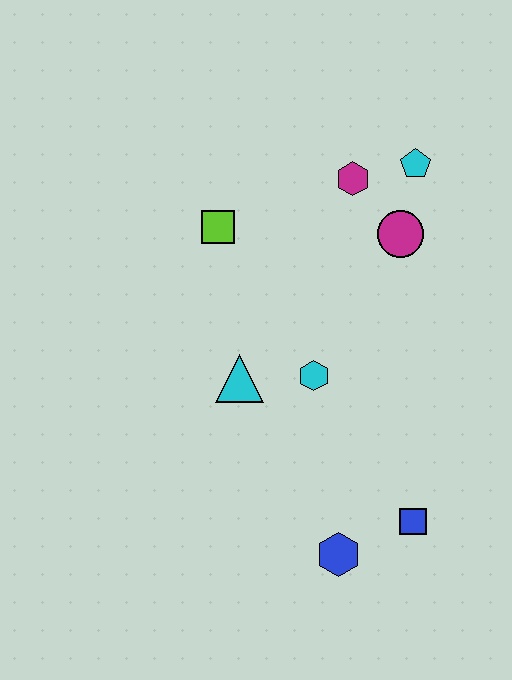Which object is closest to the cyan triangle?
The cyan hexagon is closest to the cyan triangle.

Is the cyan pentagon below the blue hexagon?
No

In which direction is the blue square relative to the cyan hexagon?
The blue square is below the cyan hexagon.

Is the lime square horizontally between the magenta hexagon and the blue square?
No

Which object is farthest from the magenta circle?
The blue hexagon is farthest from the magenta circle.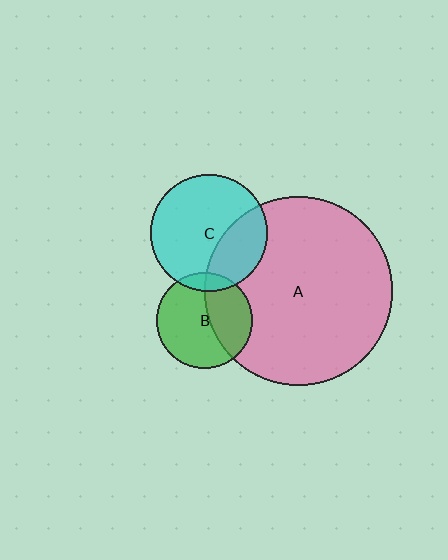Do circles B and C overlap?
Yes.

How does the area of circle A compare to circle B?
Approximately 3.9 times.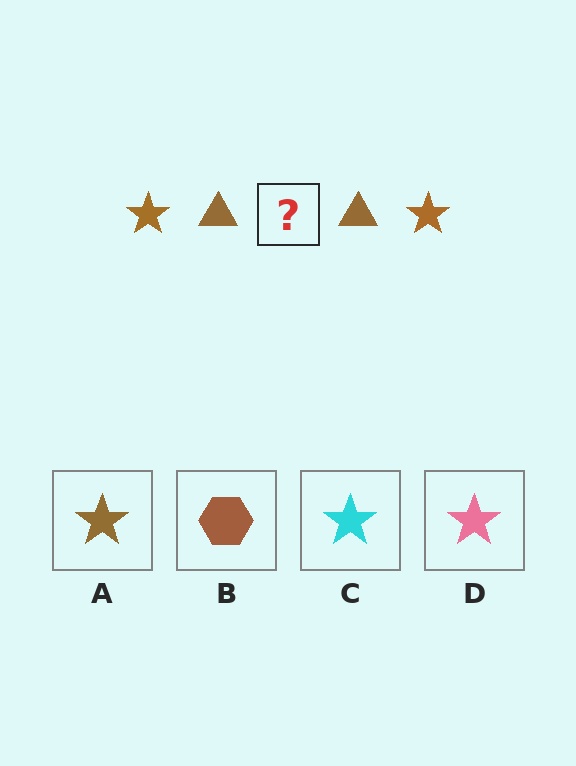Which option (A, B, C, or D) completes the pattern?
A.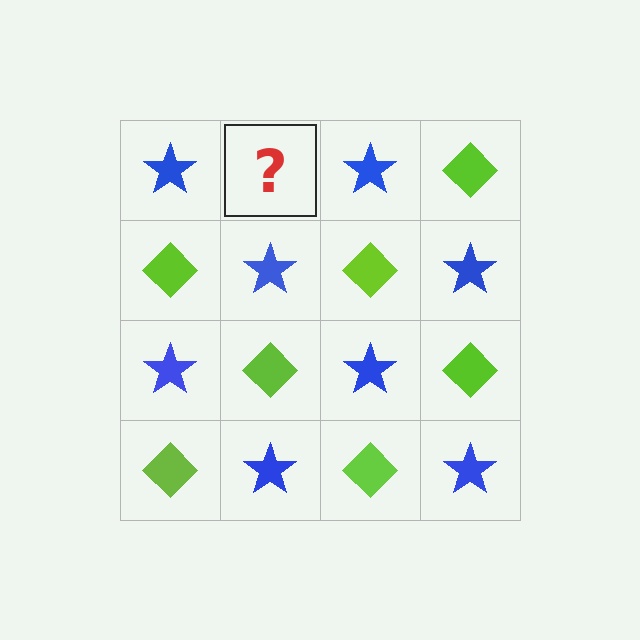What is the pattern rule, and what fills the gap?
The rule is that it alternates blue star and lime diamond in a checkerboard pattern. The gap should be filled with a lime diamond.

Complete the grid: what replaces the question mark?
The question mark should be replaced with a lime diamond.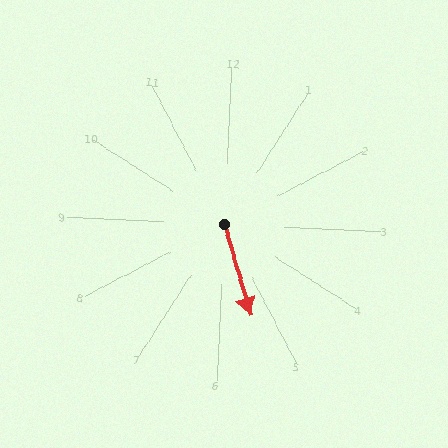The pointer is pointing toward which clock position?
Roughly 5 o'clock.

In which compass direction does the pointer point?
South.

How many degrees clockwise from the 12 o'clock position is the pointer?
Approximately 161 degrees.